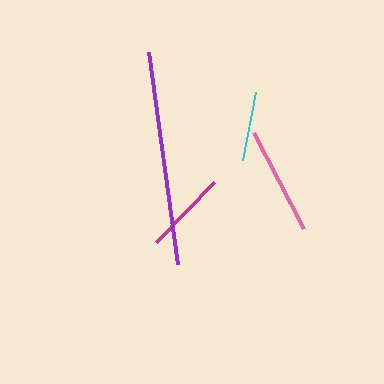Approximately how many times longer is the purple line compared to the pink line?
The purple line is approximately 2.0 times the length of the pink line.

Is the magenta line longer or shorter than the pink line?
The pink line is longer than the magenta line.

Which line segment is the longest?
The purple line is the longest at approximately 214 pixels.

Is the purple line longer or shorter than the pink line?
The purple line is longer than the pink line.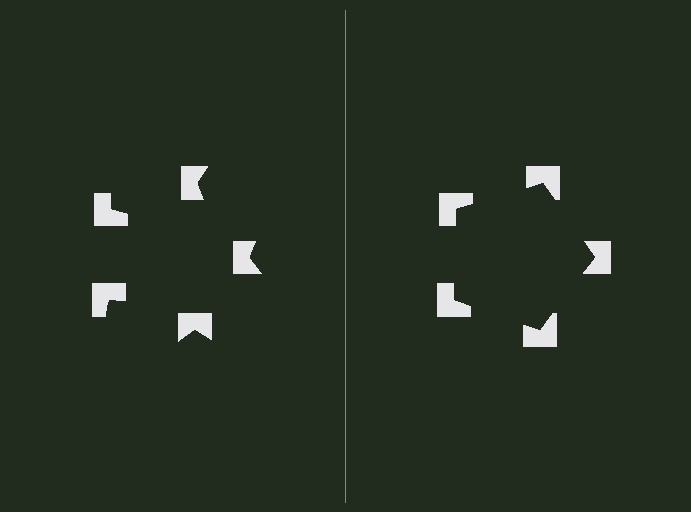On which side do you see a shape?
An illusory pentagon appears on the right side. On the left side the wedge cuts are rotated, so no coherent shape forms.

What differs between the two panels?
The notched squares are positioned identically on both sides; only the wedge orientations differ. On the right they align to a pentagon; on the left they are misaligned.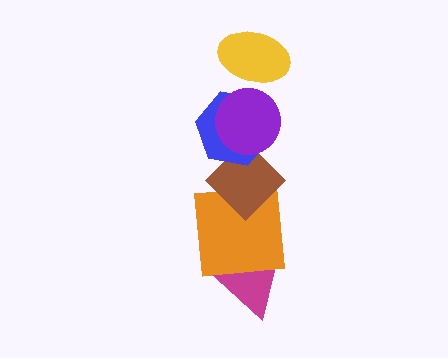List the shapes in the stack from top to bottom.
From top to bottom: the yellow ellipse, the purple circle, the blue hexagon, the brown diamond, the orange square, the magenta triangle.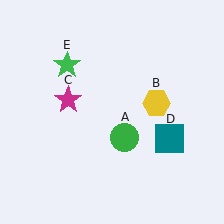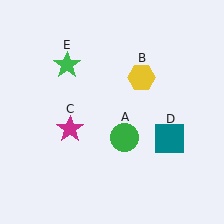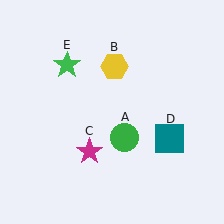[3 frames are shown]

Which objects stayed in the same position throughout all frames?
Green circle (object A) and teal square (object D) and green star (object E) remained stationary.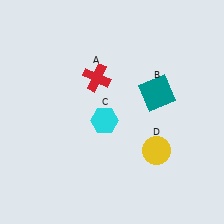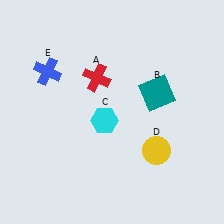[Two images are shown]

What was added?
A blue cross (E) was added in Image 2.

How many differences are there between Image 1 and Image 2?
There is 1 difference between the two images.